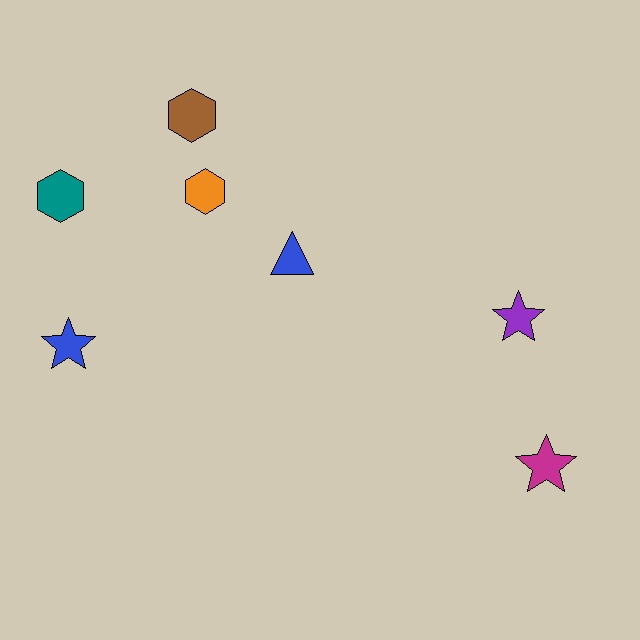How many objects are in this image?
There are 7 objects.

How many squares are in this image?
There are no squares.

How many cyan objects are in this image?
There are no cyan objects.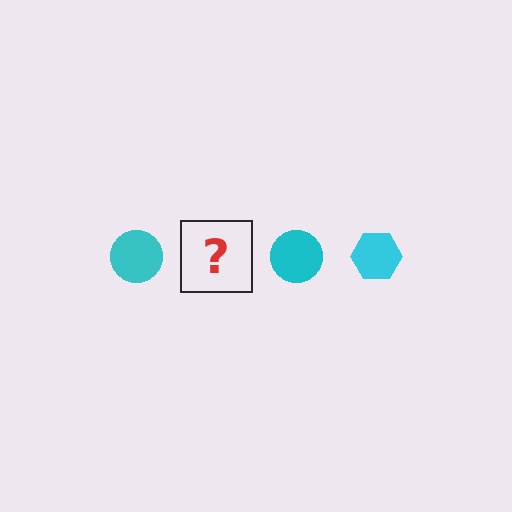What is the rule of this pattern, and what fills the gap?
The rule is that the pattern cycles through circle, hexagon shapes in cyan. The gap should be filled with a cyan hexagon.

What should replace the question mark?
The question mark should be replaced with a cyan hexagon.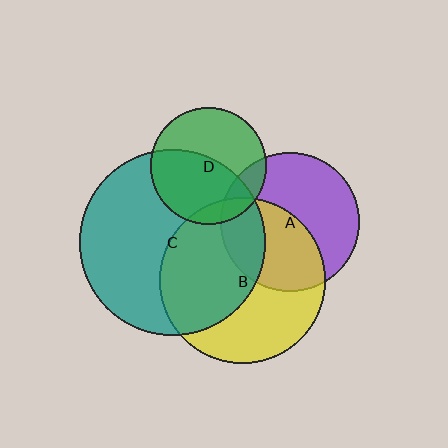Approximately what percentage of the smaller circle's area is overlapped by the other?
Approximately 50%.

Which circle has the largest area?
Circle C (teal).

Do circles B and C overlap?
Yes.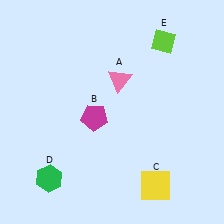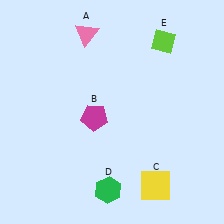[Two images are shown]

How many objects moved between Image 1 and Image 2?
2 objects moved between the two images.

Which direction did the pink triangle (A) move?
The pink triangle (A) moved up.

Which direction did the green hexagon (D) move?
The green hexagon (D) moved right.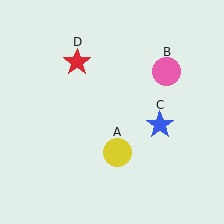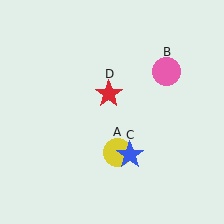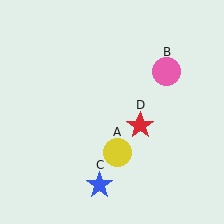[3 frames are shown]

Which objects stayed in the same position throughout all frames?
Yellow circle (object A) and pink circle (object B) remained stationary.